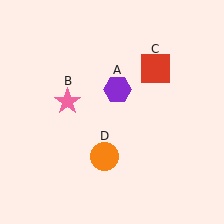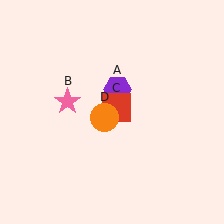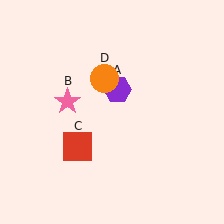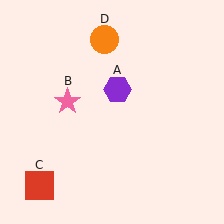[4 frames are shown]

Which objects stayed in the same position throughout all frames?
Purple hexagon (object A) and pink star (object B) remained stationary.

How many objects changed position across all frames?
2 objects changed position: red square (object C), orange circle (object D).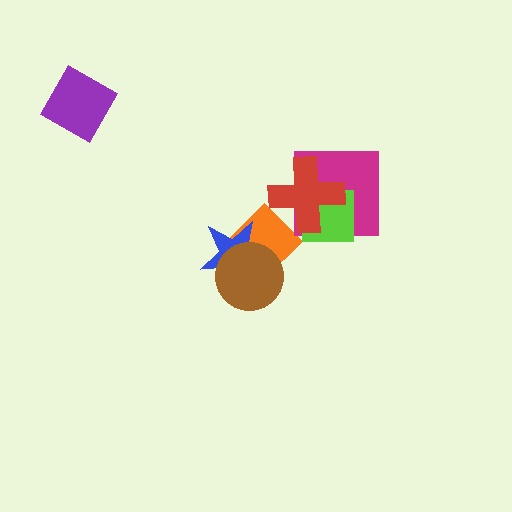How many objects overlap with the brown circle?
2 objects overlap with the brown circle.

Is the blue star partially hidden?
Yes, it is partially covered by another shape.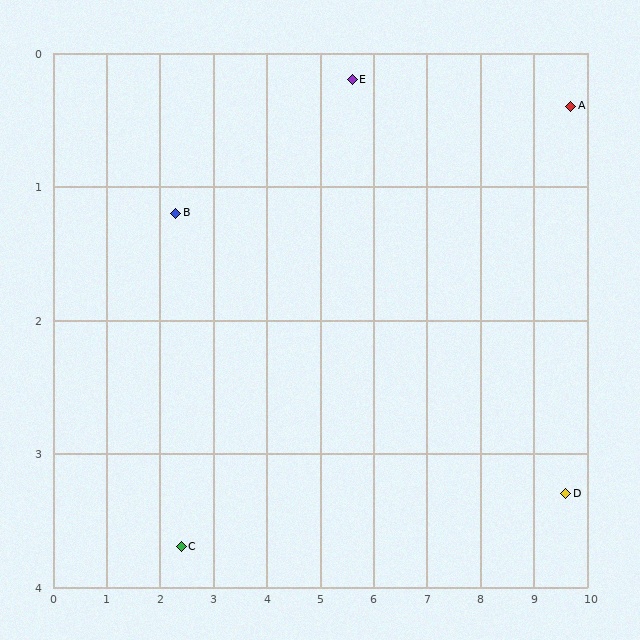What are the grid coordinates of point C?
Point C is at approximately (2.4, 3.7).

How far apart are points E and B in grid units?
Points E and B are about 3.4 grid units apart.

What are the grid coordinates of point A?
Point A is at approximately (9.7, 0.4).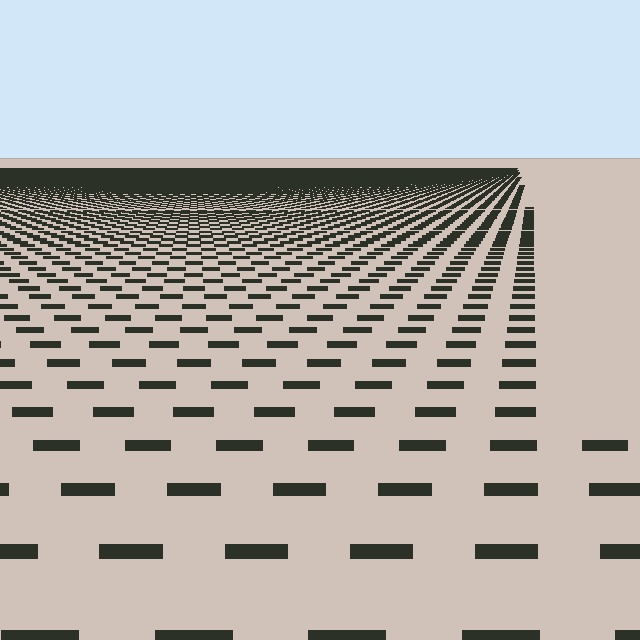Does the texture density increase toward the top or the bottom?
Density increases toward the top.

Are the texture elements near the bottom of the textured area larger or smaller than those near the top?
Larger. Near the bottom, elements are closer to the viewer and appear at a bigger on-screen size.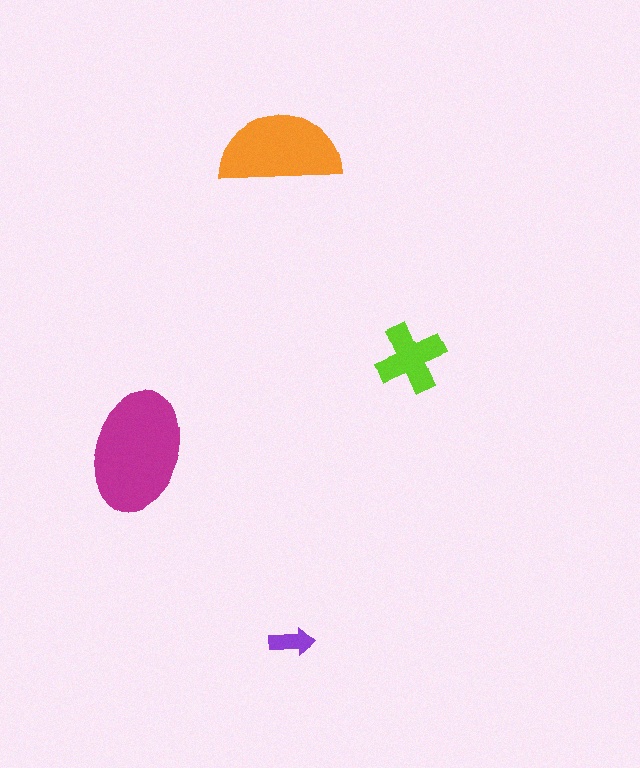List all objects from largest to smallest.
The magenta ellipse, the orange semicircle, the lime cross, the purple arrow.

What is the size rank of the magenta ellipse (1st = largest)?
1st.